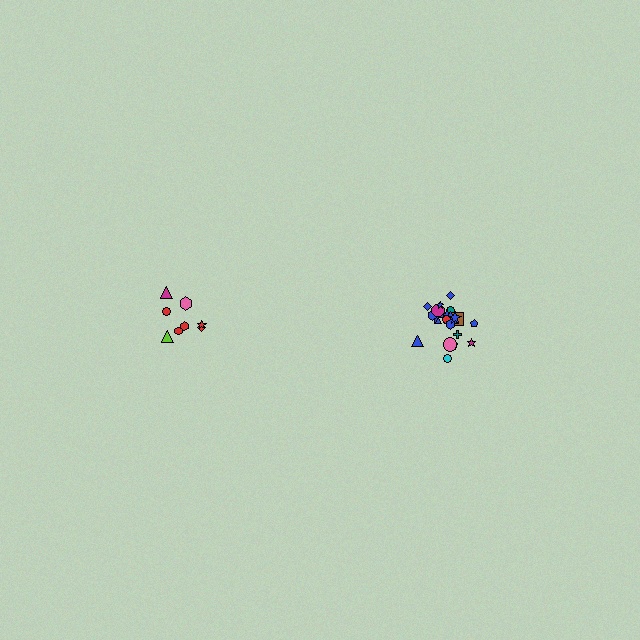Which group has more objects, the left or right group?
The right group.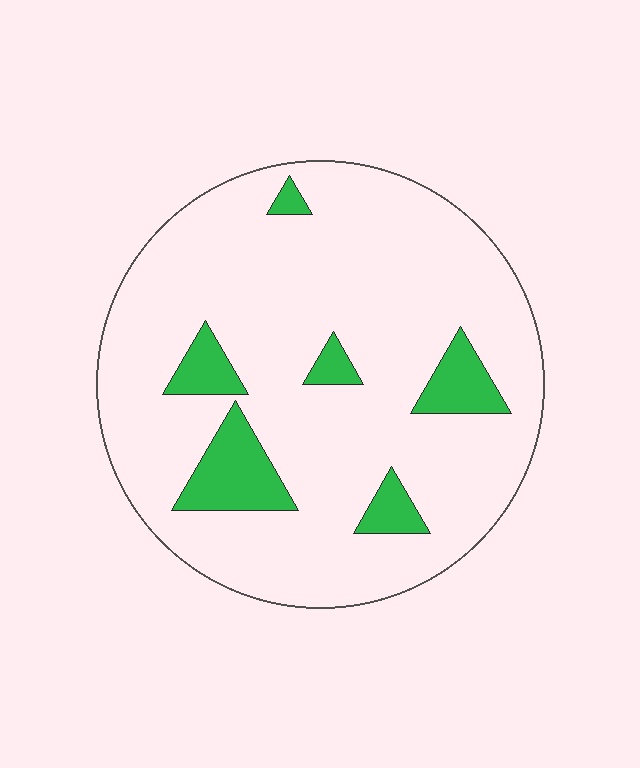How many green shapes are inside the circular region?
6.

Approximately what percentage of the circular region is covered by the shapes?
Approximately 15%.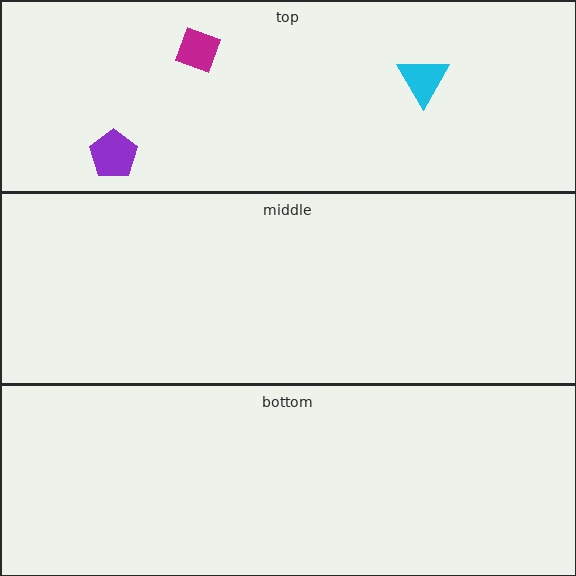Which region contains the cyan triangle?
The top region.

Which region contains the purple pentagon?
The top region.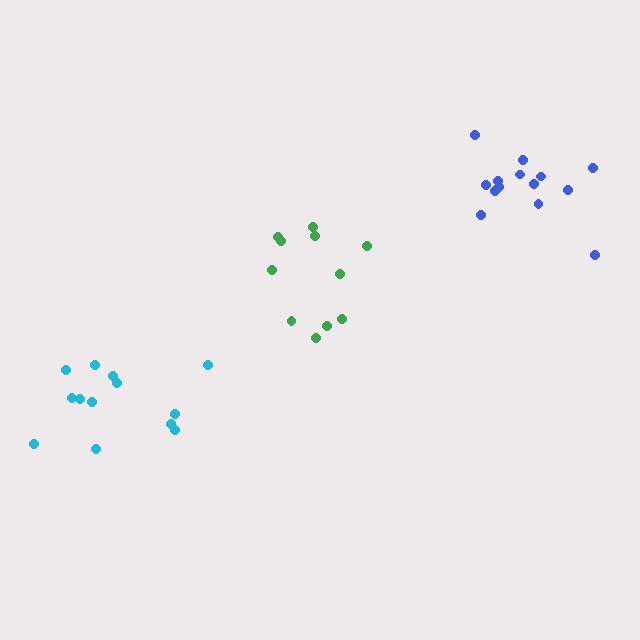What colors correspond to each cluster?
The clusters are colored: green, cyan, blue.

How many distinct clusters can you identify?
There are 3 distinct clusters.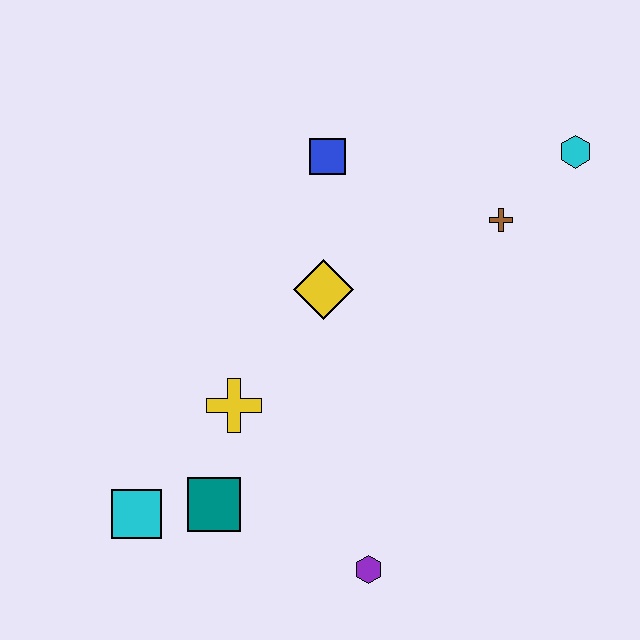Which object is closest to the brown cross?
The cyan hexagon is closest to the brown cross.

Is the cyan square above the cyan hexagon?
No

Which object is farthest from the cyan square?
The cyan hexagon is farthest from the cyan square.